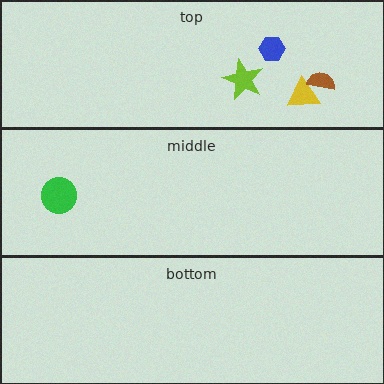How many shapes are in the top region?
4.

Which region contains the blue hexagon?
The top region.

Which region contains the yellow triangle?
The top region.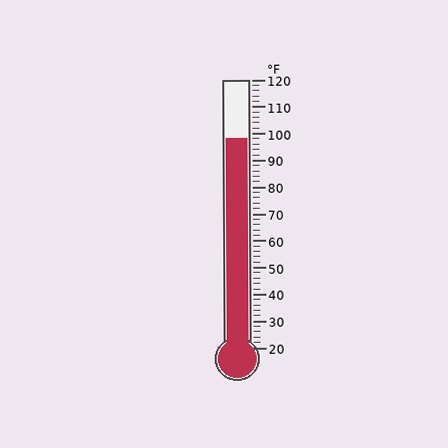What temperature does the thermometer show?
The thermometer shows approximately 98°F.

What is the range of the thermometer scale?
The thermometer scale ranges from 20°F to 120°F.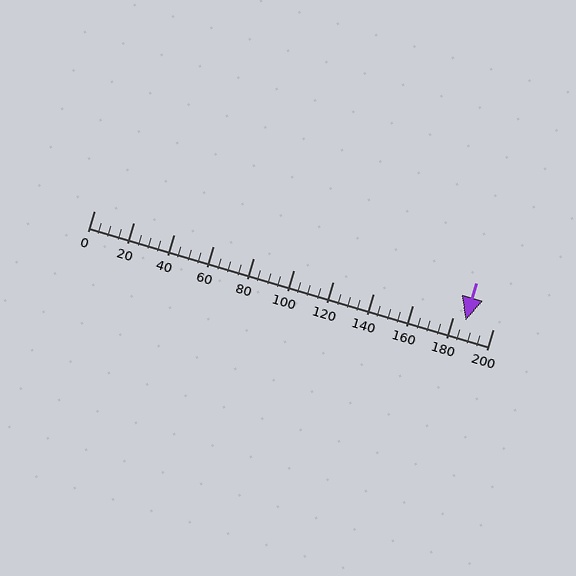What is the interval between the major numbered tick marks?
The major tick marks are spaced 20 units apart.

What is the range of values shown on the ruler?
The ruler shows values from 0 to 200.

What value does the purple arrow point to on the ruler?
The purple arrow points to approximately 186.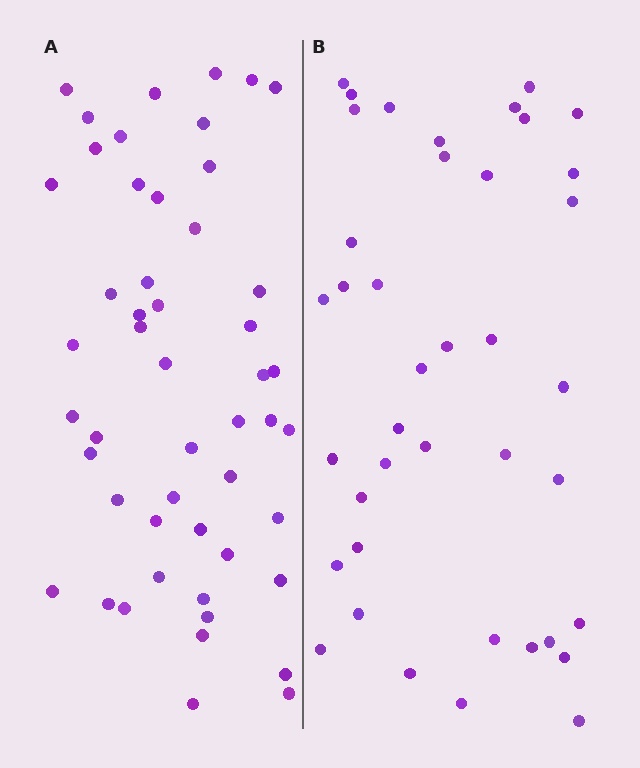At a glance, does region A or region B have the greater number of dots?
Region A (the left region) has more dots.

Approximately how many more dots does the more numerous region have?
Region A has roughly 10 or so more dots than region B.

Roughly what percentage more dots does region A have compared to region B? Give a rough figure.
About 25% more.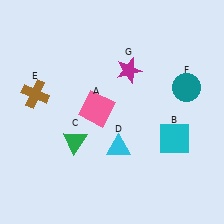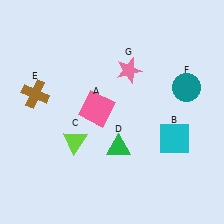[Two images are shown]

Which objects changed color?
C changed from green to lime. D changed from cyan to green. G changed from magenta to pink.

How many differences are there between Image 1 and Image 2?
There are 3 differences between the two images.